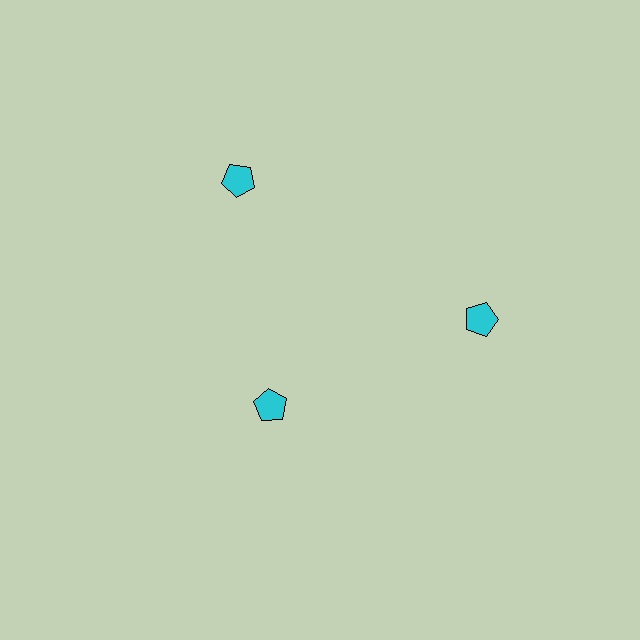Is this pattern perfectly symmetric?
No. The 3 cyan pentagons are arranged in a ring, but one element near the 7 o'clock position is pulled inward toward the center, breaking the 3-fold rotational symmetry.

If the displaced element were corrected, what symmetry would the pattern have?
It would have 3-fold rotational symmetry — the pattern would map onto itself every 120 degrees.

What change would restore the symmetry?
The symmetry would be restored by moving it outward, back onto the ring so that all 3 pentagons sit at equal angles and equal distance from the center.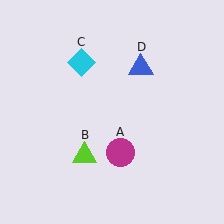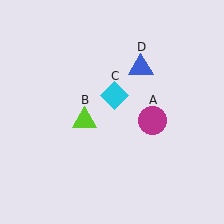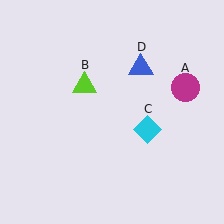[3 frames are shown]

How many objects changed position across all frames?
3 objects changed position: magenta circle (object A), lime triangle (object B), cyan diamond (object C).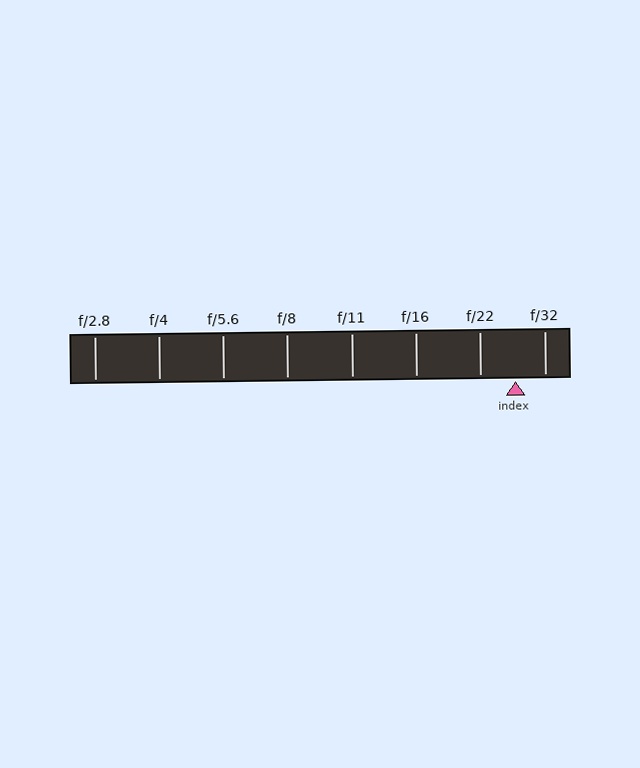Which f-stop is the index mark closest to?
The index mark is closest to f/32.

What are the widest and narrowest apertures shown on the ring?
The widest aperture shown is f/2.8 and the narrowest is f/32.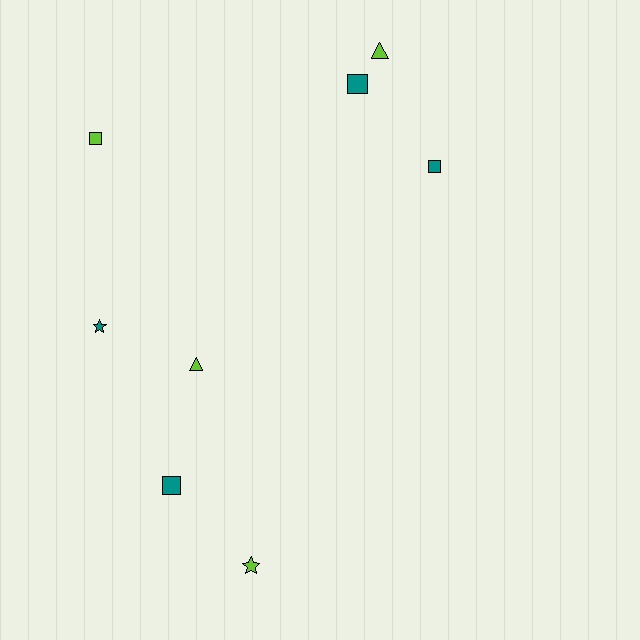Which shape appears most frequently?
Square, with 4 objects.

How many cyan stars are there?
There are no cyan stars.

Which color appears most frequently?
Lime, with 4 objects.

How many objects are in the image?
There are 8 objects.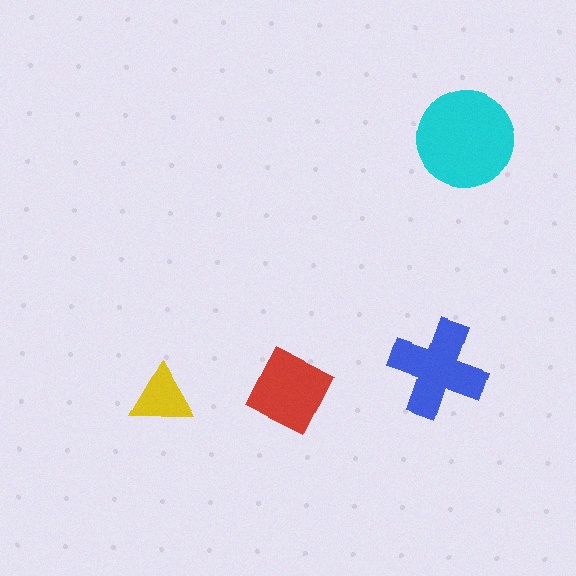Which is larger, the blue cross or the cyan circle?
The cyan circle.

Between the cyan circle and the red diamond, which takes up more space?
The cyan circle.